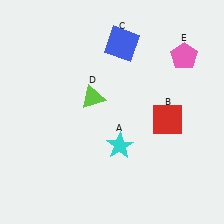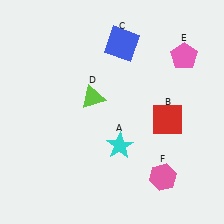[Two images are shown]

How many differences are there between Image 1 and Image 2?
There is 1 difference between the two images.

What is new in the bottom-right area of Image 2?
A pink hexagon (F) was added in the bottom-right area of Image 2.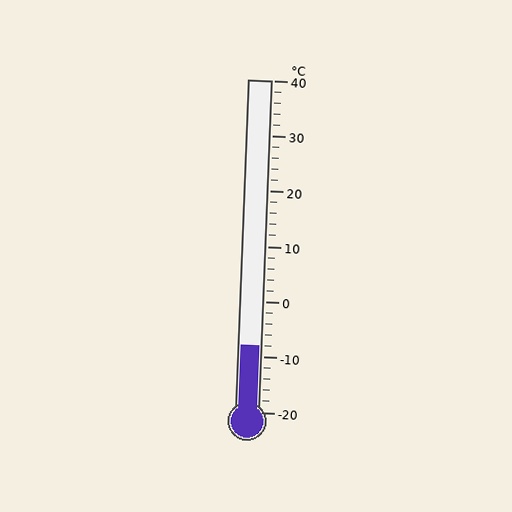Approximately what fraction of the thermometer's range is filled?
The thermometer is filled to approximately 20% of its range.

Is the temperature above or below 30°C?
The temperature is below 30°C.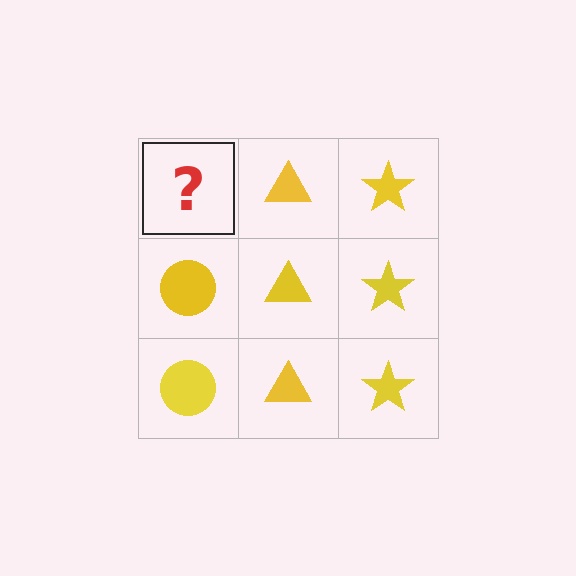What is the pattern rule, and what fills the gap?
The rule is that each column has a consistent shape. The gap should be filled with a yellow circle.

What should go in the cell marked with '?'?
The missing cell should contain a yellow circle.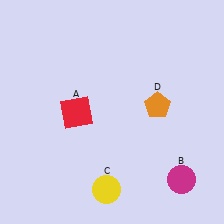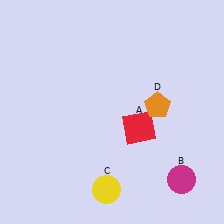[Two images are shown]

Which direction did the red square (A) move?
The red square (A) moved right.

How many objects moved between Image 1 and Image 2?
1 object moved between the two images.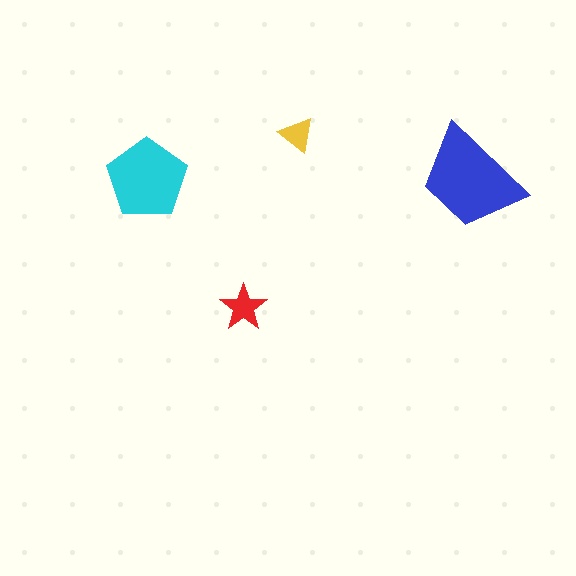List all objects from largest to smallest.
The blue trapezoid, the cyan pentagon, the red star, the yellow triangle.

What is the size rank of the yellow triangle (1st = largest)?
4th.